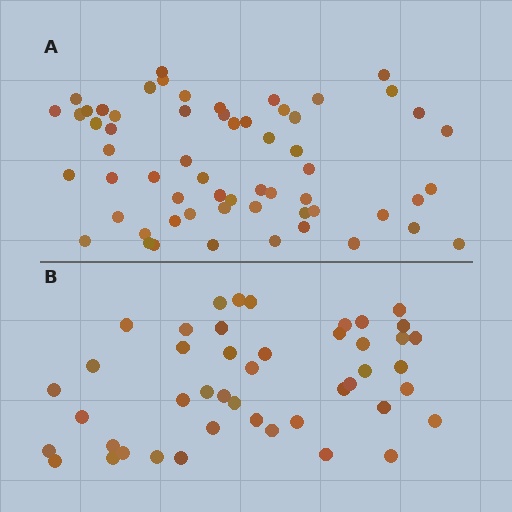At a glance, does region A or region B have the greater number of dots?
Region A (the top region) has more dots.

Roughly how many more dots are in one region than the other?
Region A has approximately 15 more dots than region B.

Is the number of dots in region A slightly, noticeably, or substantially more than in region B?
Region A has noticeably more, but not dramatically so. The ratio is roughly 1.3 to 1.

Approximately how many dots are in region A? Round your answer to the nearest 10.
About 60 dots.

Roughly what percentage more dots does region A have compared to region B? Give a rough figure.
About 35% more.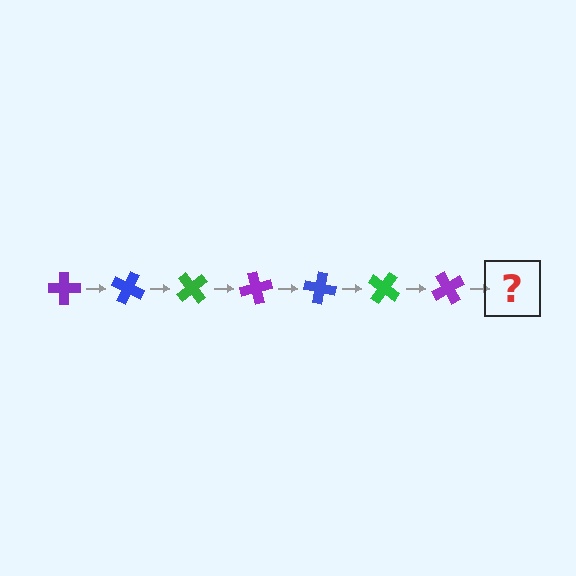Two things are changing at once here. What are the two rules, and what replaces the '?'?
The two rules are that it rotates 25 degrees each step and the color cycles through purple, blue, and green. The '?' should be a blue cross, rotated 175 degrees from the start.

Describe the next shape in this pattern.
It should be a blue cross, rotated 175 degrees from the start.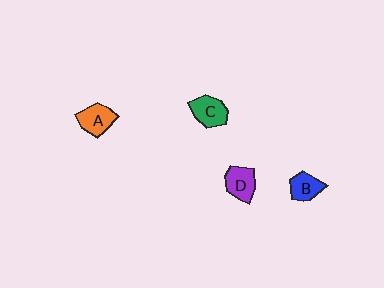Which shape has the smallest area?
Shape B (blue).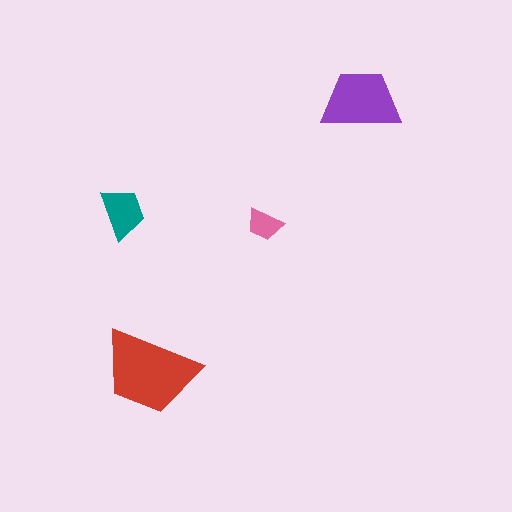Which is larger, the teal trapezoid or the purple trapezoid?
The purple one.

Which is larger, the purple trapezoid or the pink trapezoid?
The purple one.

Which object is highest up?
The purple trapezoid is topmost.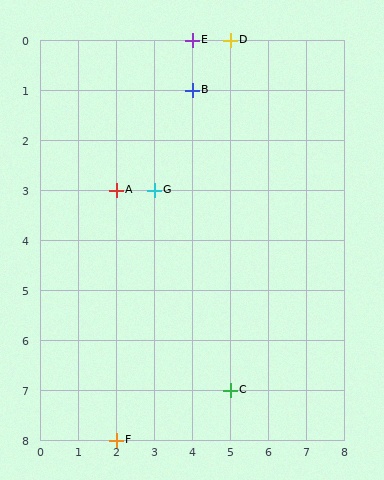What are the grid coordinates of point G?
Point G is at grid coordinates (3, 3).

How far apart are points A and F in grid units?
Points A and F are 5 rows apart.